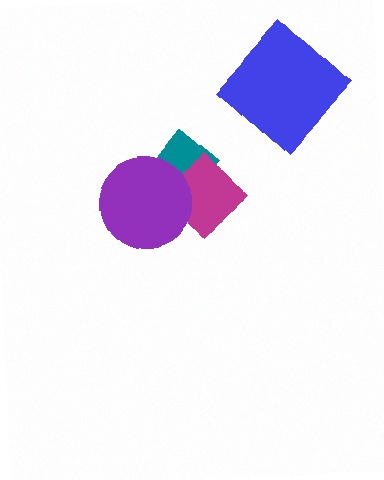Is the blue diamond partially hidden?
No, no other shape covers it.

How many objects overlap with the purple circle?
2 objects overlap with the purple circle.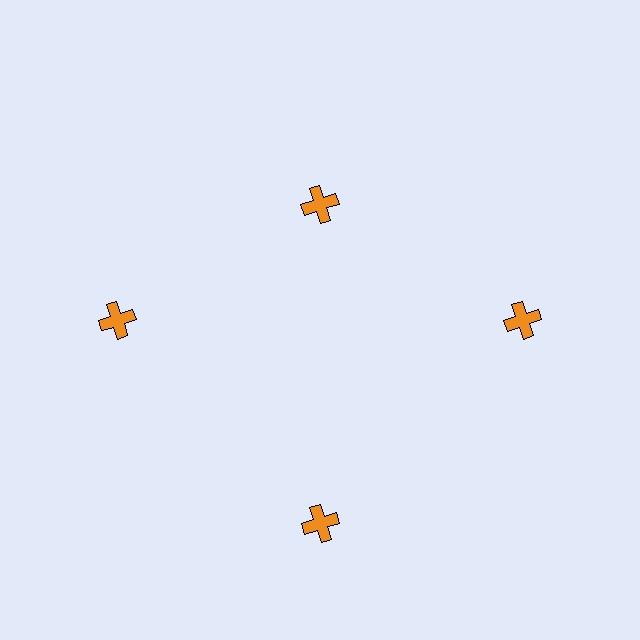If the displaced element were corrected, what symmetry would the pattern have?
It would have 4-fold rotational symmetry — the pattern would map onto itself every 90 degrees.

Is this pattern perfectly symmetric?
No. The 4 orange crosses are arranged in a ring, but one element near the 12 o'clock position is pulled inward toward the center, breaking the 4-fold rotational symmetry.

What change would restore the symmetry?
The symmetry would be restored by moving it outward, back onto the ring so that all 4 crosses sit at equal angles and equal distance from the center.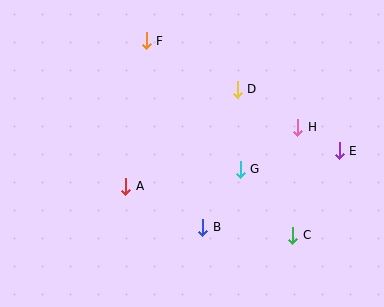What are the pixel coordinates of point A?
Point A is at (126, 186).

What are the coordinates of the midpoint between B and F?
The midpoint between B and F is at (175, 134).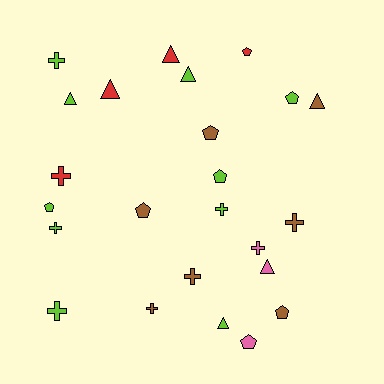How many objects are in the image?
There are 24 objects.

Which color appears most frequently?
Lime, with 10 objects.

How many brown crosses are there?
There are 3 brown crosses.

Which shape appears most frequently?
Cross, with 9 objects.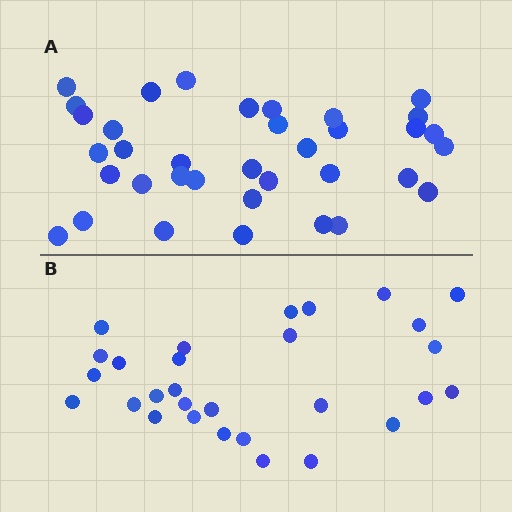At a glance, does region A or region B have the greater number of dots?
Region A (the top region) has more dots.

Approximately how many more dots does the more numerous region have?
Region A has roughly 8 or so more dots than region B.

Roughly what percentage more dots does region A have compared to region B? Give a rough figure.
About 25% more.